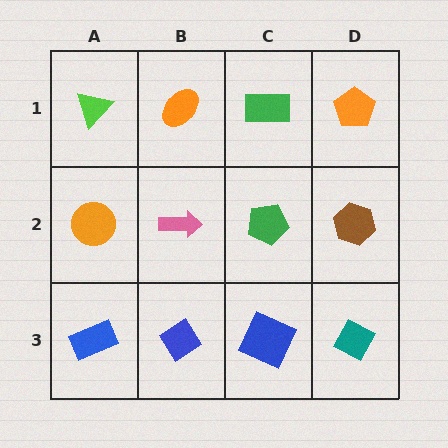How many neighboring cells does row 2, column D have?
3.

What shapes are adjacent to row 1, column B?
A pink arrow (row 2, column B), a lime triangle (row 1, column A), a green rectangle (row 1, column C).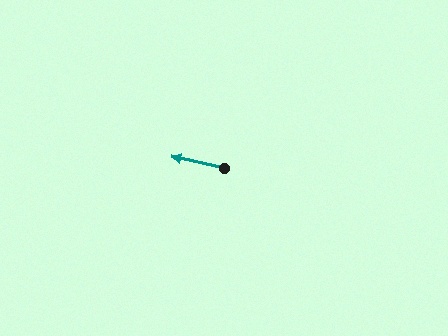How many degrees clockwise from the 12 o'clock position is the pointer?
Approximately 282 degrees.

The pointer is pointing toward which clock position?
Roughly 9 o'clock.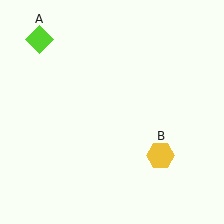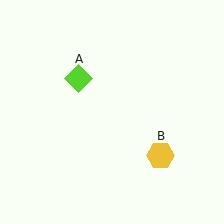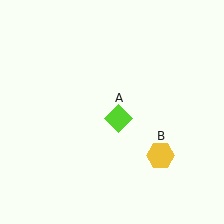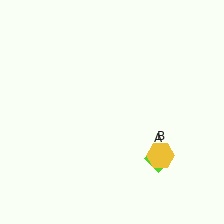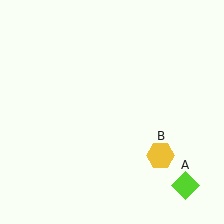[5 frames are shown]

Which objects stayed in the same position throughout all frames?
Yellow hexagon (object B) remained stationary.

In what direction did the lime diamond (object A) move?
The lime diamond (object A) moved down and to the right.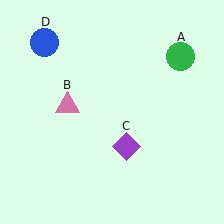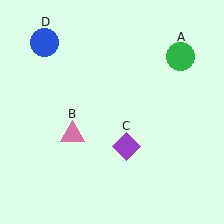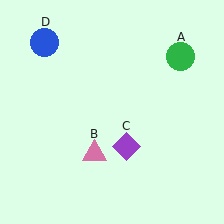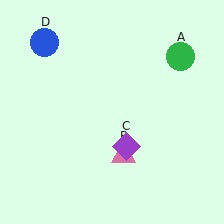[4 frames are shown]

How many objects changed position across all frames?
1 object changed position: pink triangle (object B).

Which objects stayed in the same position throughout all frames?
Green circle (object A) and purple diamond (object C) and blue circle (object D) remained stationary.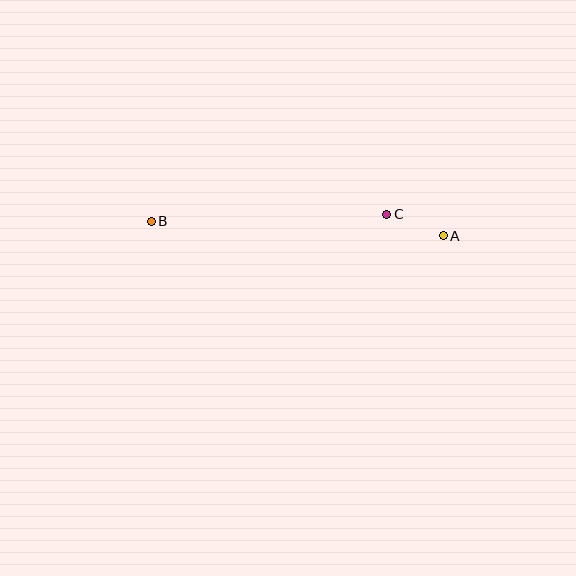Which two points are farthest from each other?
Points A and B are farthest from each other.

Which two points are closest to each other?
Points A and C are closest to each other.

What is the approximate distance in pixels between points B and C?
The distance between B and C is approximately 236 pixels.